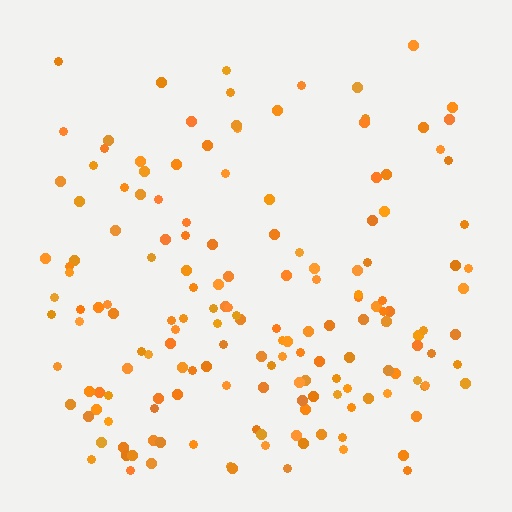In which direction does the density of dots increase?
From top to bottom, with the bottom side densest.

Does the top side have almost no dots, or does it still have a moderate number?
Still a moderate number, just noticeably fewer than the bottom.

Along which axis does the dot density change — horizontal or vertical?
Vertical.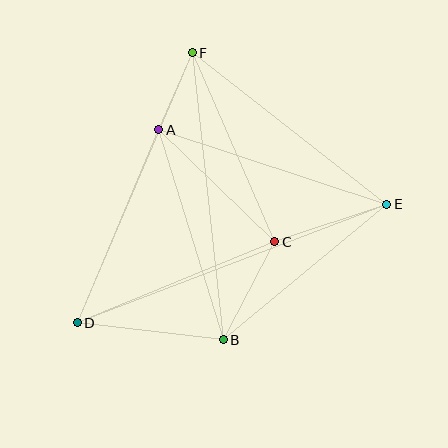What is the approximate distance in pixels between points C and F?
The distance between C and F is approximately 206 pixels.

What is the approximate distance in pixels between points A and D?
The distance between A and D is approximately 209 pixels.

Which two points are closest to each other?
Points A and F are closest to each other.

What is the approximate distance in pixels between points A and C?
The distance between A and C is approximately 161 pixels.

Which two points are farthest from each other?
Points D and E are farthest from each other.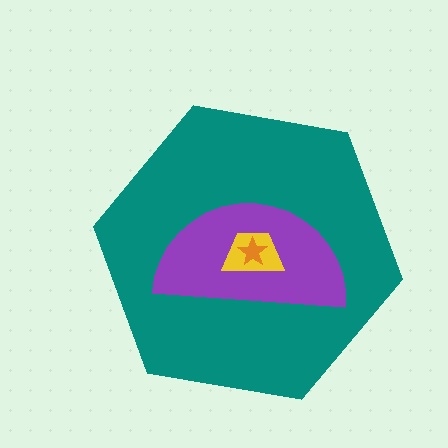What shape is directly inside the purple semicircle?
The yellow trapezoid.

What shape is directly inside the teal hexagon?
The purple semicircle.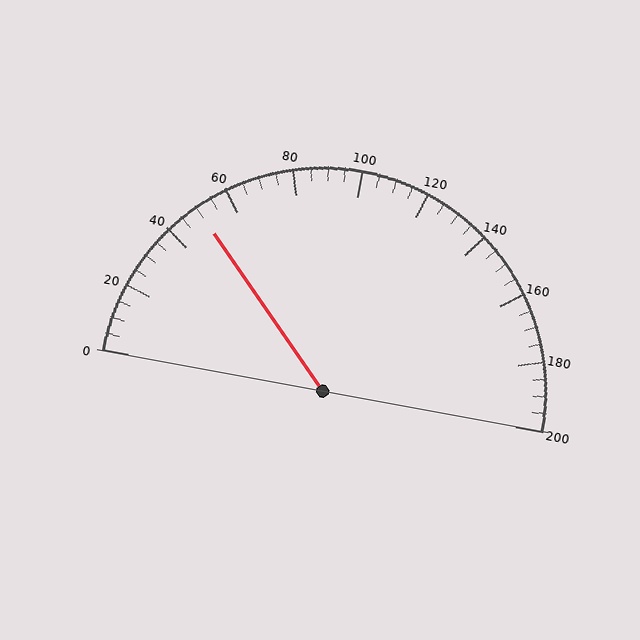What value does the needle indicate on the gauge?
The needle indicates approximately 50.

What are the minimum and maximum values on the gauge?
The gauge ranges from 0 to 200.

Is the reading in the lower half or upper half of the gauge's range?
The reading is in the lower half of the range (0 to 200).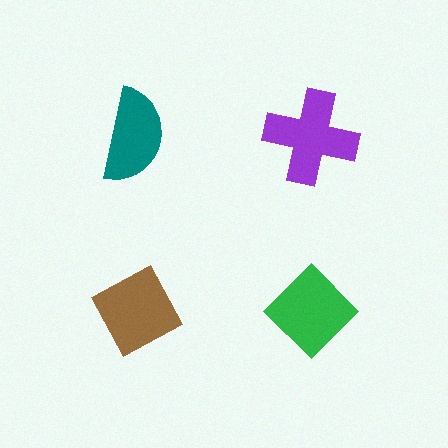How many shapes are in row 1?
2 shapes.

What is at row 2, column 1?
A brown diamond.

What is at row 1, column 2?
A purple cross.